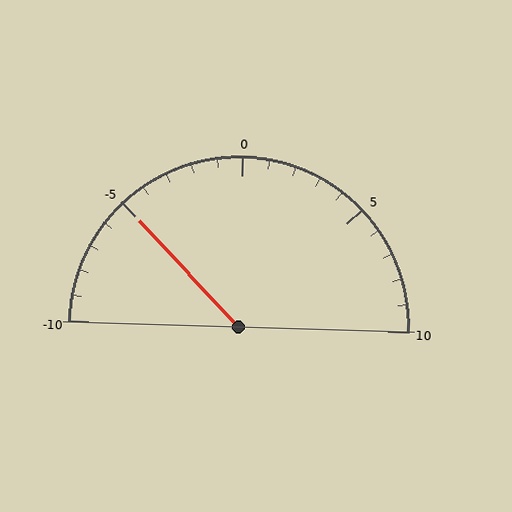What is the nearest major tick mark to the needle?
The nearest major tick mark is -5.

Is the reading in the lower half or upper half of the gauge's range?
The reading is in the lower half of the range (-10 to 10).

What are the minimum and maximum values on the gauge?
The gauge ranges from -10 to 10.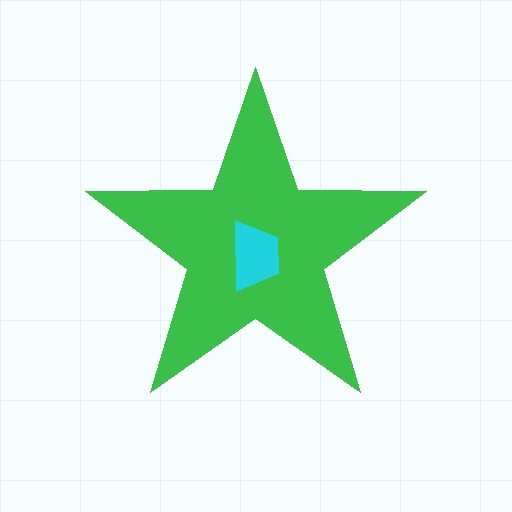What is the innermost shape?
The cyan trapezoid.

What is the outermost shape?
The green star.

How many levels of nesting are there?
2.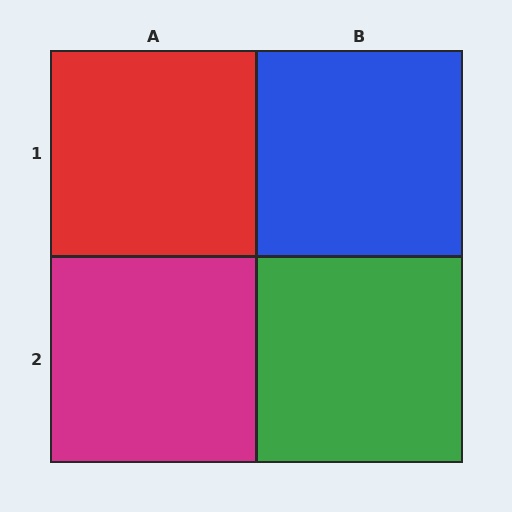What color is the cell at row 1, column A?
Red.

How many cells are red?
1 cell is red.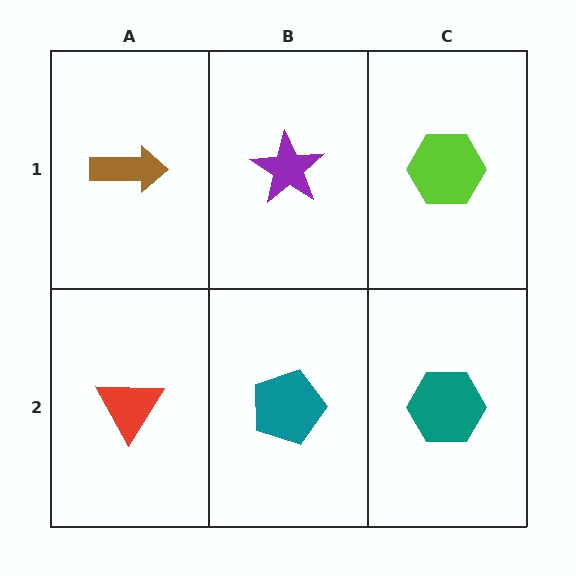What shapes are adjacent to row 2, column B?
A purple star (row 1, column B), a red triangle (row 2, column A), a teal hexagon (row 2, column C).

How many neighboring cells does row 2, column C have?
2.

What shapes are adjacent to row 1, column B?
A teal pentagon (row 2, column B), a brown arrow (row 1, column A), a lime hexagon (row 1, column C).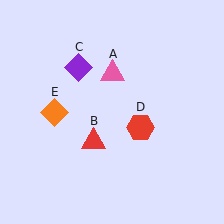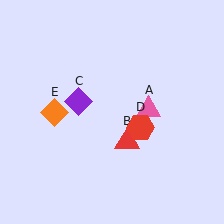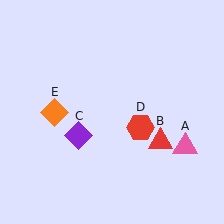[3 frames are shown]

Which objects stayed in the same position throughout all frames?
Red hexagon (object D) and orange diamond (object E) remained stationary.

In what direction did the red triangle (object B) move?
The red triangle (object B) moved right.